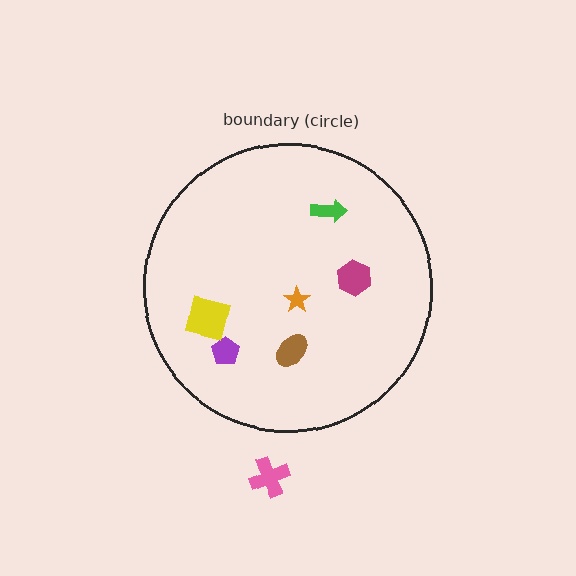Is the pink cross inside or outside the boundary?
Outside.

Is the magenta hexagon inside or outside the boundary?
Inside.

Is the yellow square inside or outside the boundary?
Inside.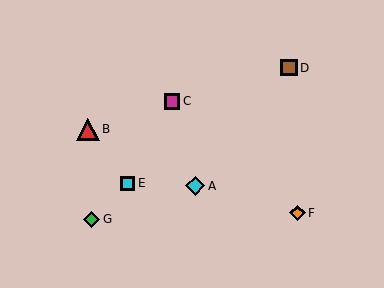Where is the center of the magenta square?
The center of the magenta square is at (172, 101).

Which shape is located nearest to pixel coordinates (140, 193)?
The cyan square (labeled E) at (128, 183) is nearest to that location.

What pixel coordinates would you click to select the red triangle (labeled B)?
Click at (88, 129) to select the red triangle B.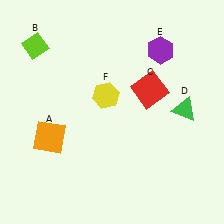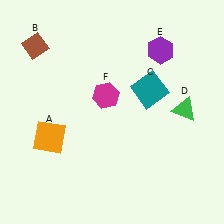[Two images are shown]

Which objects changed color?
B changed from lime to brown. C changed from red to teal. F changed from yellow to magenta.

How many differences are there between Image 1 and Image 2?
There are 3 differences between the two images.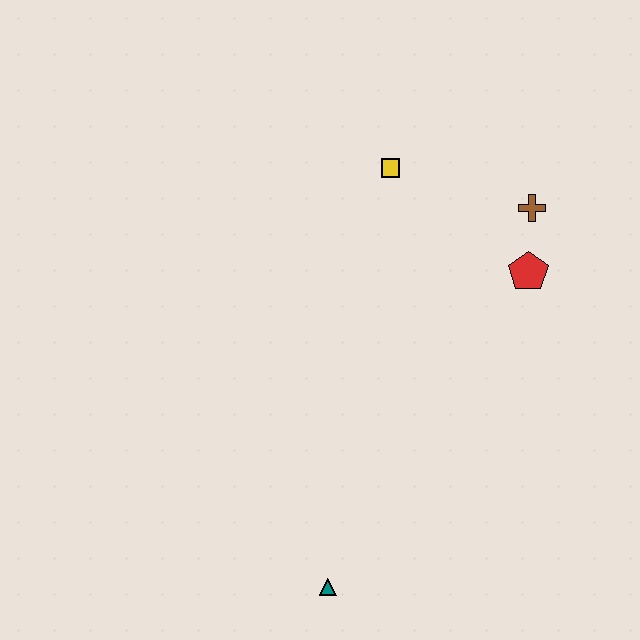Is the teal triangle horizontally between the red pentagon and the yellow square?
No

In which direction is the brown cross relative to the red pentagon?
The brown cross is above the red pentagon.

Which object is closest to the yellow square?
The brown cross is closest to the yellow square.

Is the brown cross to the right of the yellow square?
Yes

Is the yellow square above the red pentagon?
Yes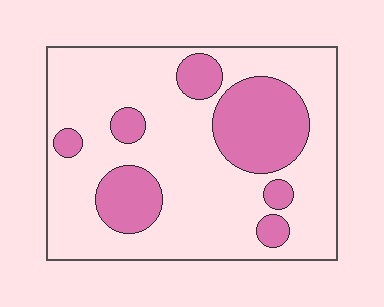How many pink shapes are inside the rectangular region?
7.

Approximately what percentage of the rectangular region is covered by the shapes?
Approximately 25%.